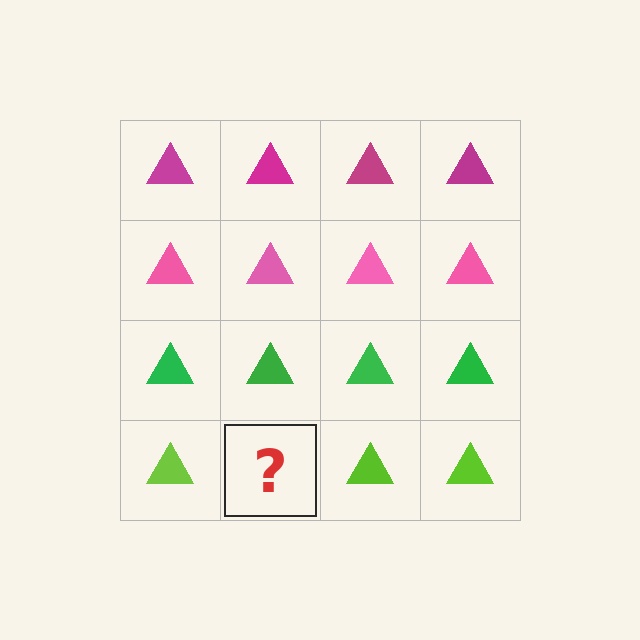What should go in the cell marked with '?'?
The missing cell should contain a lime triangle.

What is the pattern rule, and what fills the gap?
The rule is that each row has a consistent color. The gap should be filled with a lime triangle.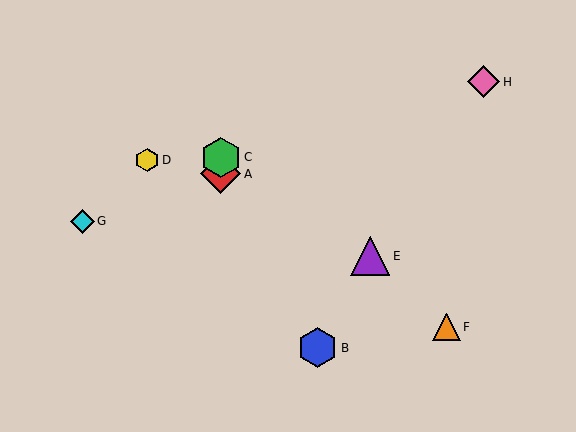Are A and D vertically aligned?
No, A is at x≈221 and D is at x≈147.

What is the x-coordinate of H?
Object H is at x≈483.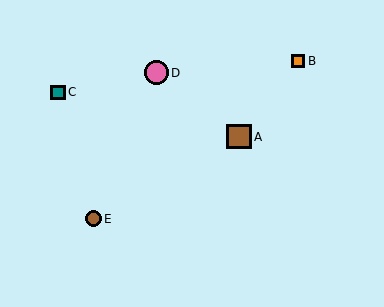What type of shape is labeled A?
Shape A is a brown square.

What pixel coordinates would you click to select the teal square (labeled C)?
Click at (58, 92) to select the teal square C.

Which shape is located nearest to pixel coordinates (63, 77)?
The teal square (labeled C) at (58, 92) is nearest to that location.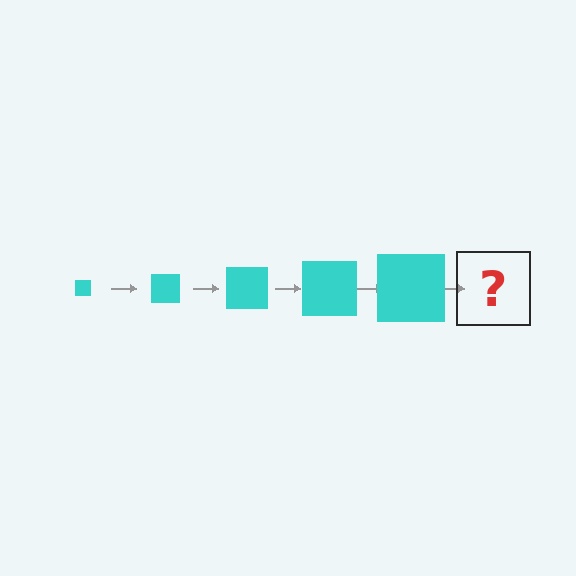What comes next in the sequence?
The next element should be a cyan square, larger than the previous one.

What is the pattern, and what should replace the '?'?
The pattern is that the square gets progressively larger each step. The '?' should be a cyan square, larger than the previous one.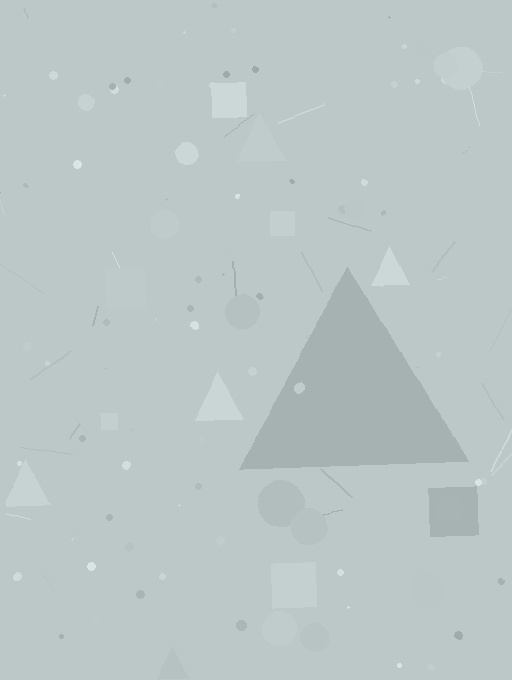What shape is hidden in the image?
A triangle is hidden in the image.